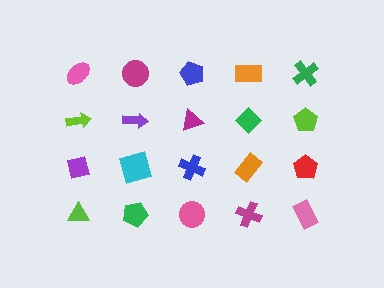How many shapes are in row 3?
5 shapes.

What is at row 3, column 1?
A purple square.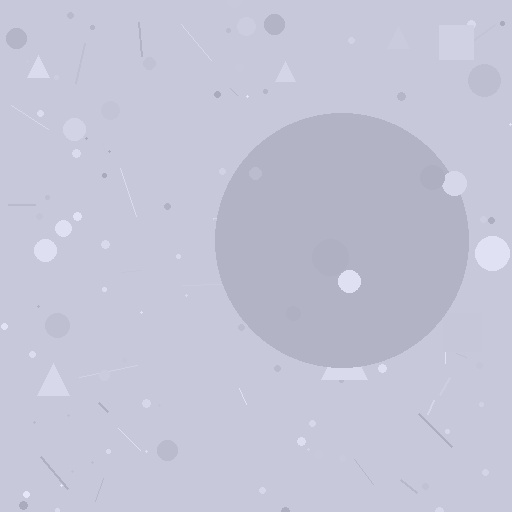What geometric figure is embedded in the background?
A circle is embedded in the background.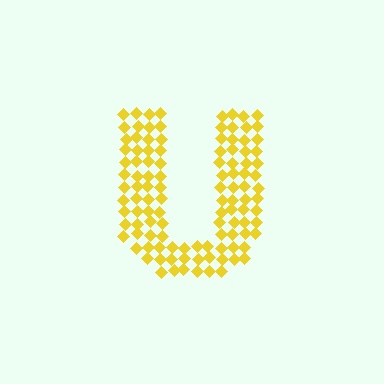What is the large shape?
The large shape is the letter U.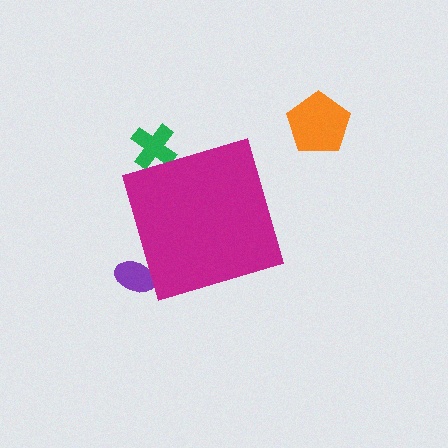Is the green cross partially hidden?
Yes, the green cross is partially hidden behind the magenta diamond.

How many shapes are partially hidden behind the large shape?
2 shapes are partially hidden.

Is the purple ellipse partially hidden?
Yes, the purple ellipse is partially hidden behind the magenta diamond.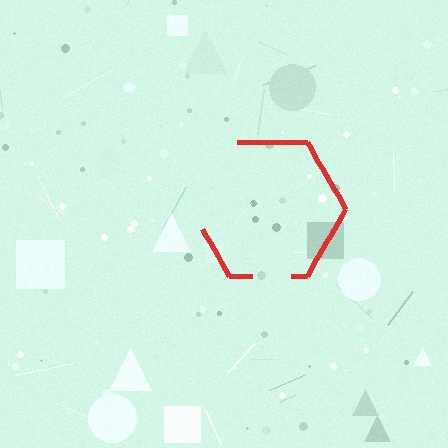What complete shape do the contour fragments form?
The contour fragments form a hexagon.